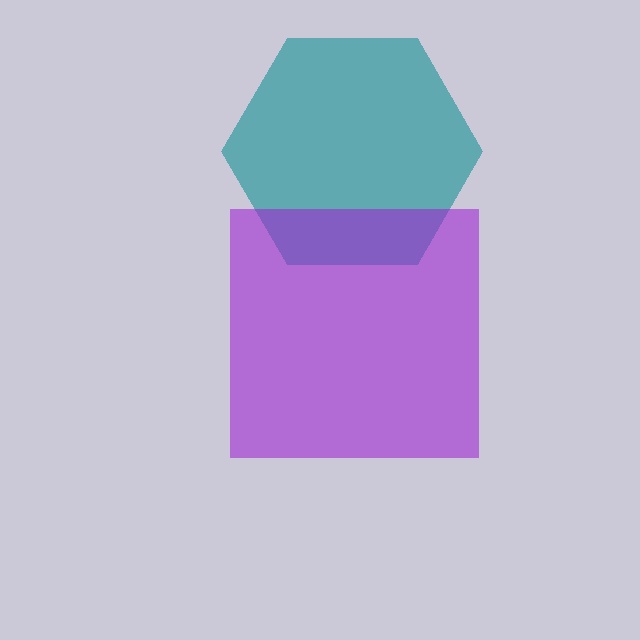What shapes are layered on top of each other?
The layered shapes are: a teal hexagon, a purple square.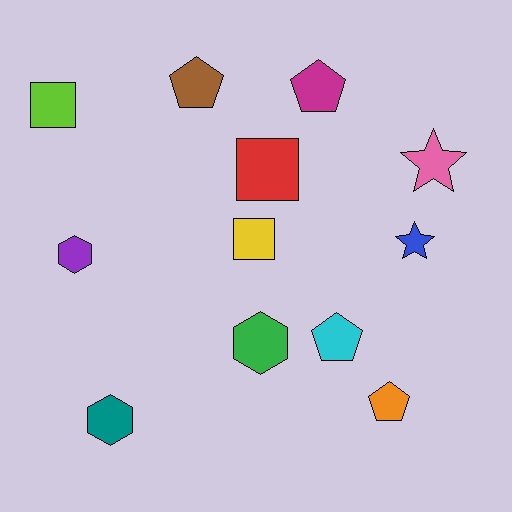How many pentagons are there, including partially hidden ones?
There are 4 pentagons.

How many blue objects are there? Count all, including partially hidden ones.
There is 1 blue object.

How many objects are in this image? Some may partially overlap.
There are 12 objects.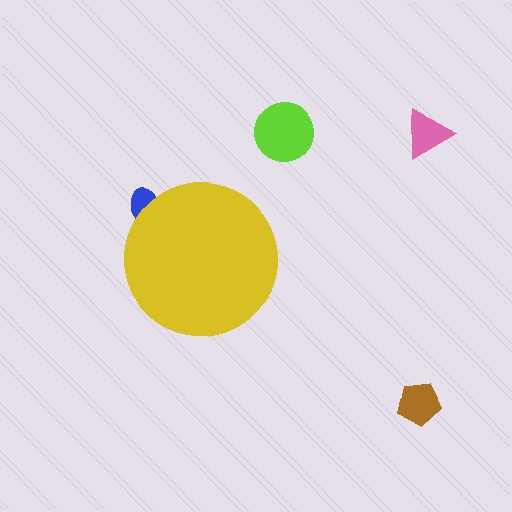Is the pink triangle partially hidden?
No, the pink triangle is fully visible.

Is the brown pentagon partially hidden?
No, the brown pentagon is fully visible.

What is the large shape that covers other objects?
A yellow circle.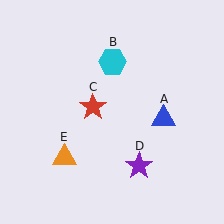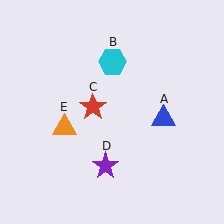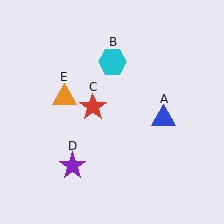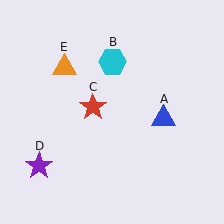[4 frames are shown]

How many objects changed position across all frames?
2 objects changed position: purple star (object D), orange triangle (object E).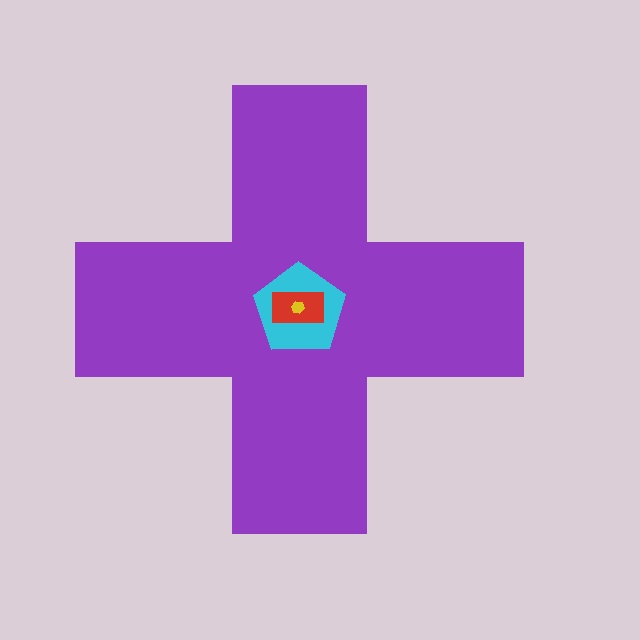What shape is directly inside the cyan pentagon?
The red rectangle.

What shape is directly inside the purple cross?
The cyan pentagon.